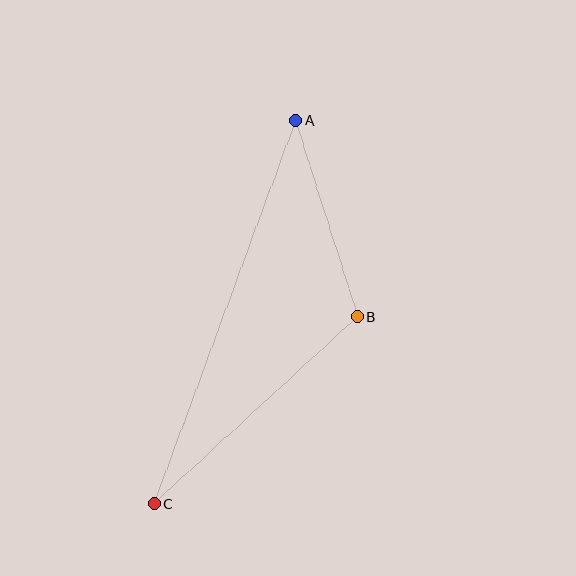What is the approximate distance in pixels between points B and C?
The distance between B and C is approximately 276 pixels.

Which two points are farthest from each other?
Points A and C are farthest from each other.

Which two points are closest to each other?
Points A and B are closest to each other.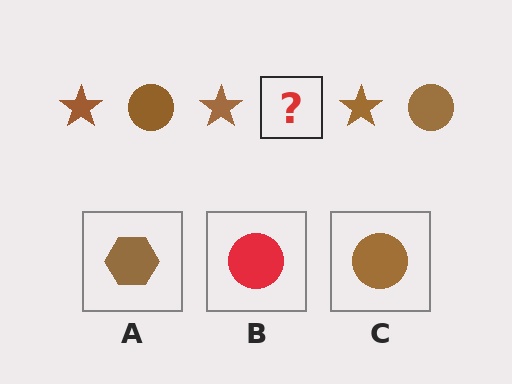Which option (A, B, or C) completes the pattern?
C.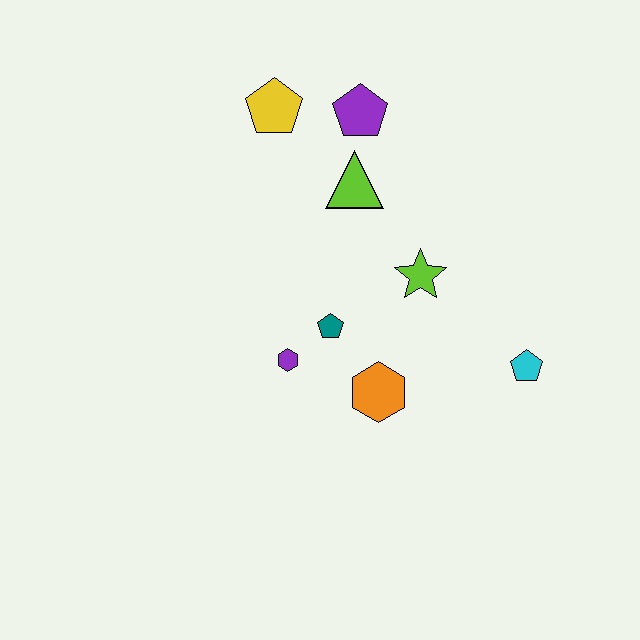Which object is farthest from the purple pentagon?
The cyan pentagon is farthest from the purple pentagon.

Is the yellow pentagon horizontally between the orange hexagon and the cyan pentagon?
No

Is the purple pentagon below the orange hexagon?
No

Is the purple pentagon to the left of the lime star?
Yes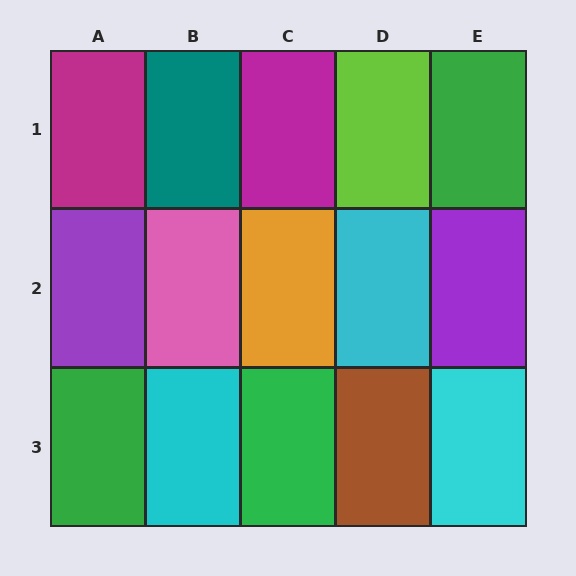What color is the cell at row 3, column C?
Green.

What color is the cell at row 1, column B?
Teal.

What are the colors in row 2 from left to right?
Purple, pink, orange, cyan, purple.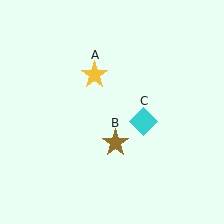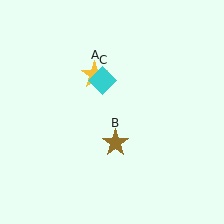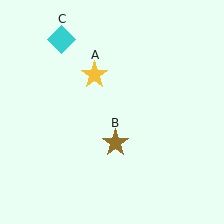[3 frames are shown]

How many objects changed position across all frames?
1 object changed position: cyan diamond (object C).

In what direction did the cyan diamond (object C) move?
The cyan diamond (object C) moved up and to the left.